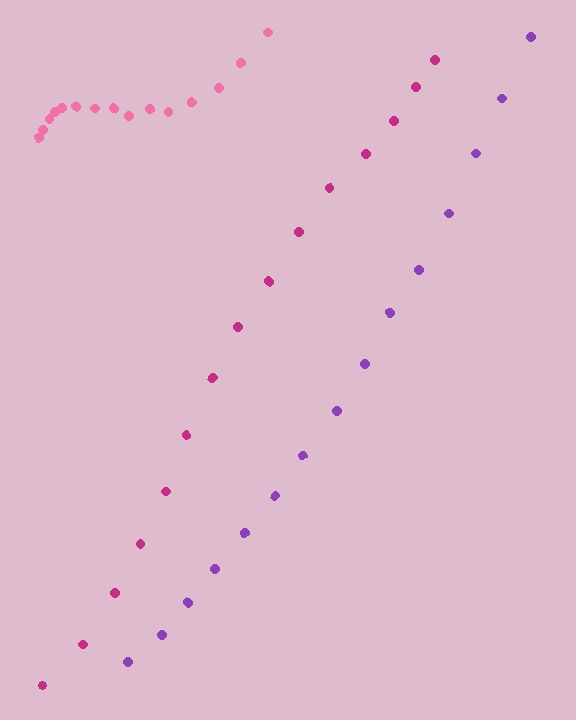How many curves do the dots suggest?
There are 3 distinct paths.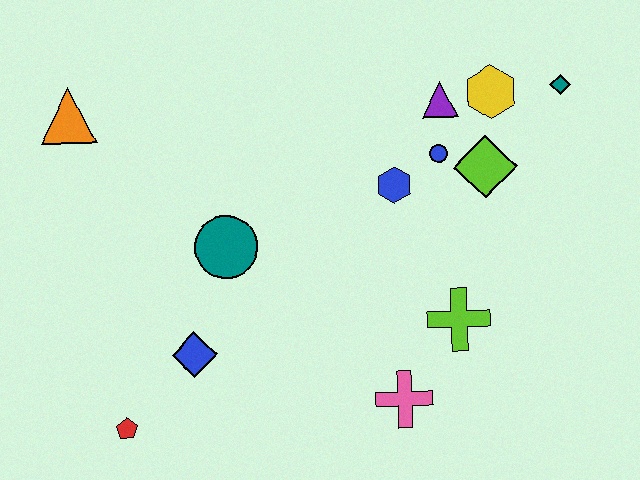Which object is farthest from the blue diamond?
The teal diamond is farthest from the blue diamond.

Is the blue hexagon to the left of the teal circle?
No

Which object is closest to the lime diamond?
The blue circle is closest to the lime diamond.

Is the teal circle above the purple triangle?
No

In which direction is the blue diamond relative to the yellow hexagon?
The blue diamond is to the left of the yellow hexagon.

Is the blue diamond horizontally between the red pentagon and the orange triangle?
No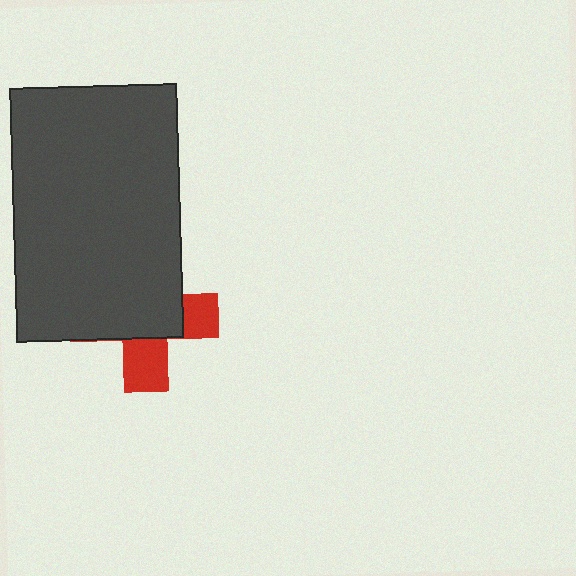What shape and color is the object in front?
The object in front is a dark gray rectangle.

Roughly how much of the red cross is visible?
A small part of it is visible (roughly 34%).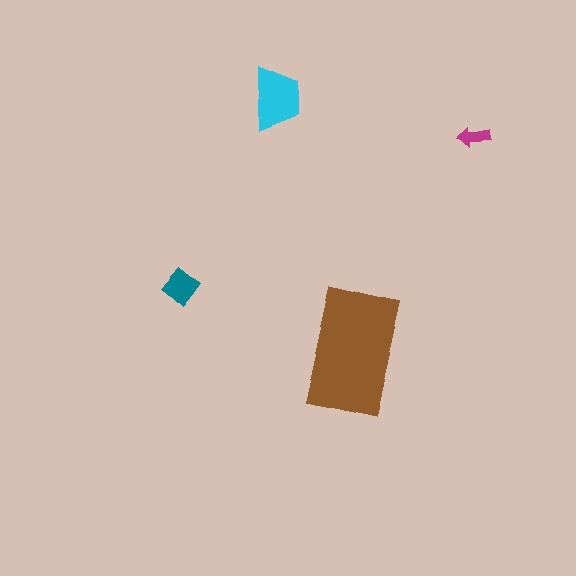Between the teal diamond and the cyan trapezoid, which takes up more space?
The cyan trapezoid.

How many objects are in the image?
There are 4 objects in the image.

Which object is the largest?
The brown rectangle.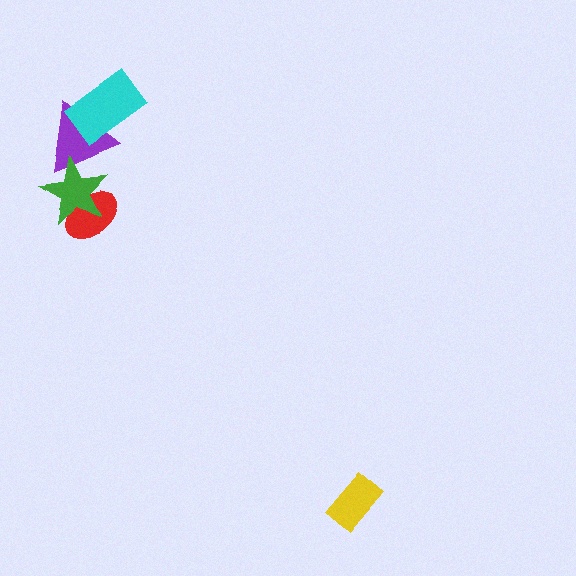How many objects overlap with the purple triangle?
2 objects overlap with the purple triangle.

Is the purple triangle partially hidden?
Yes, it is partially covered by another shape.